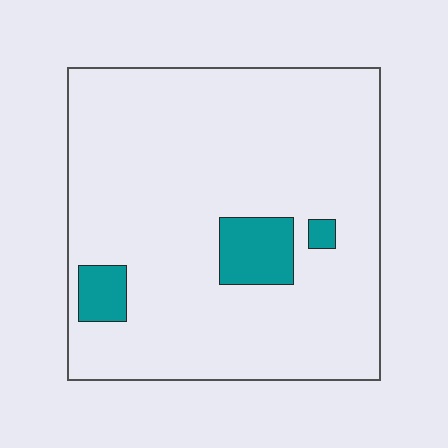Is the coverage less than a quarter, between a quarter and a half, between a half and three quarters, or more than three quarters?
Less than a quarter.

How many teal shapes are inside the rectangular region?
3.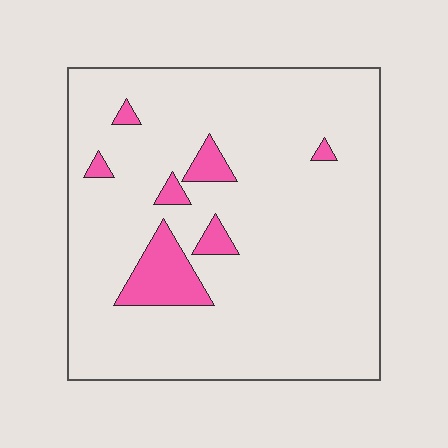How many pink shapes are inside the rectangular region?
7.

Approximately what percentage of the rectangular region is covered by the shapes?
Approximately 10%.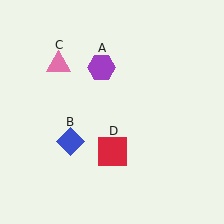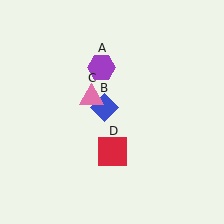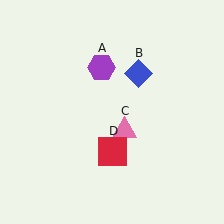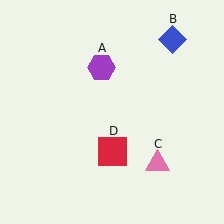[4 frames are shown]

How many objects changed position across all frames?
2 objects changed position: blue diamond (object B), pink triangle (object C).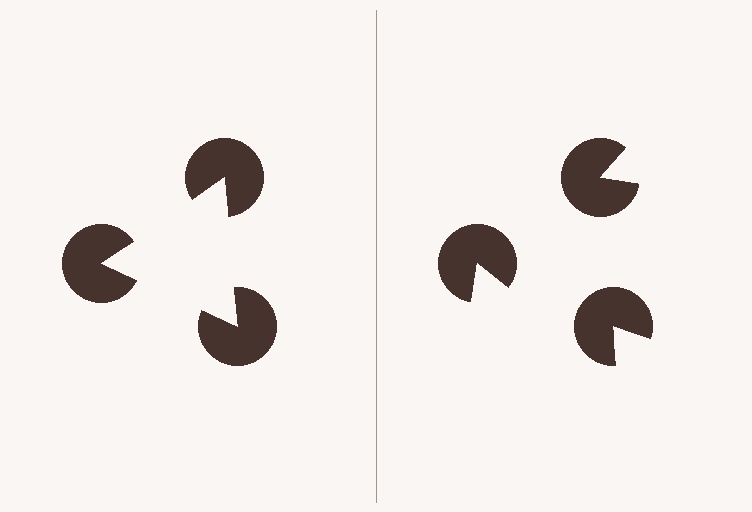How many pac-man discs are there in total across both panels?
6 — 3 on each side.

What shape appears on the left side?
An illusory triangle.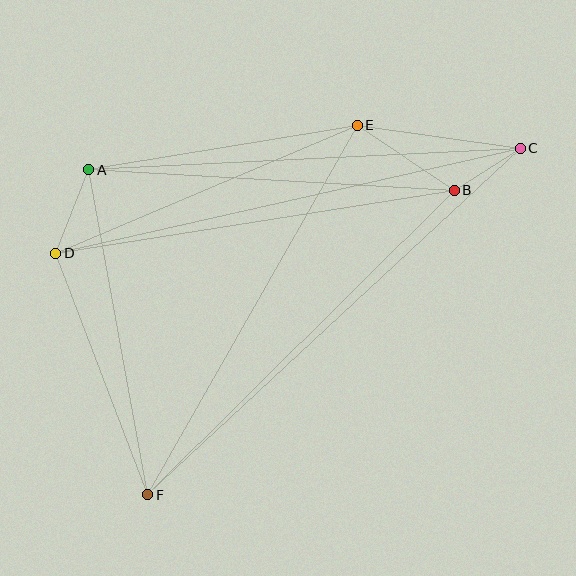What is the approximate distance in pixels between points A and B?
The distance between A and B is approximately 366 pixels.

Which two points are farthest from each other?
Points C and F are farthest from each other.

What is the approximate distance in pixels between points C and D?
The distance between C and D is approximately 477 pixels.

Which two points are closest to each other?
Points B and C are closest to each other.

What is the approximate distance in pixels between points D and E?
The distance between D and E is approximately 328 pixels.